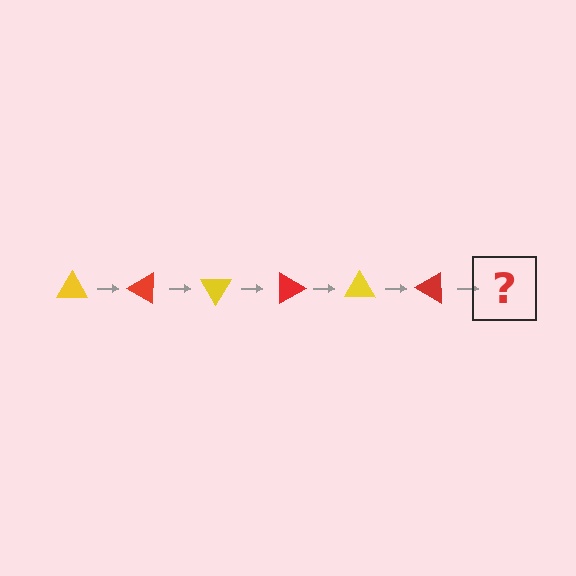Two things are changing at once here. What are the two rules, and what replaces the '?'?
The two rules are that it rotates 30 degrees each step and the color cycles through yellow and red. The '?' should be a yellow triangle, rotated 180 degrees from the start.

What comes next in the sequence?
The next element should be a yellow triangle, rotated 180 degrees from the start.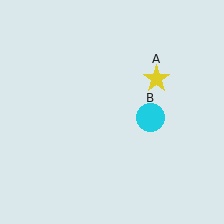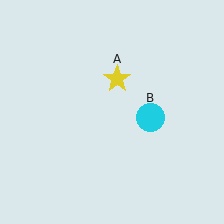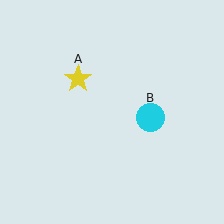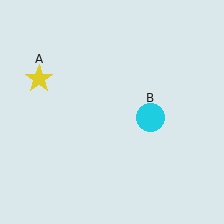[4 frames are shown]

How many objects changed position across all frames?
1 object changed position: yellow star (object A).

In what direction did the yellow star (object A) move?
The yellow star (object A) moved left.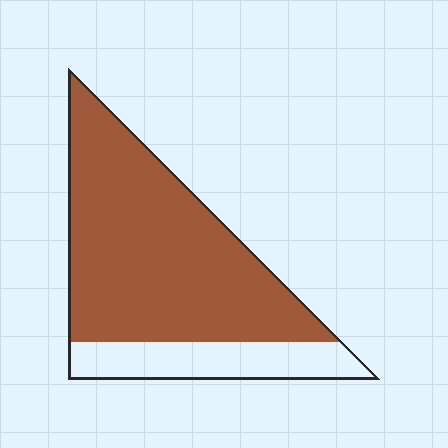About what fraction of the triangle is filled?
About three quarters (3/4).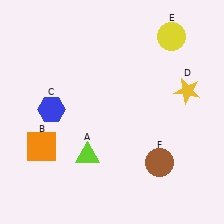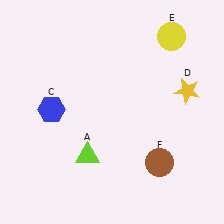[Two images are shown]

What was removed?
The orange square (B) was removed in Image 2.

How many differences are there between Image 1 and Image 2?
There is 1 difference between the two images.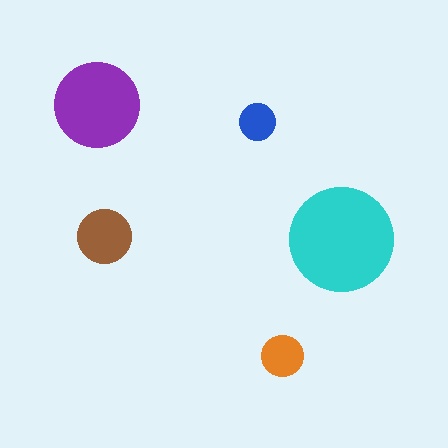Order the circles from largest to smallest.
the cyan one, the purple one, the brown one, the orange one, the blue one.